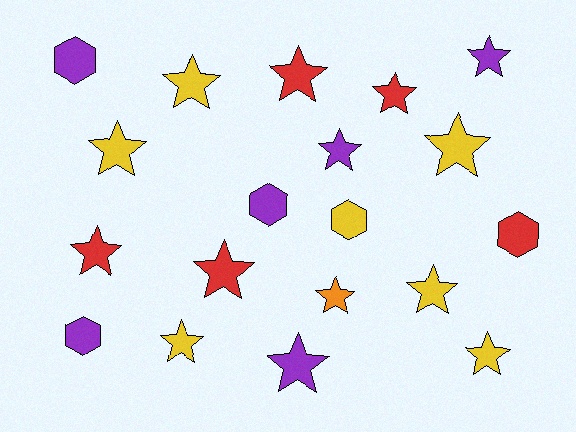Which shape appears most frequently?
Star, with 14 objects.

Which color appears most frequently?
Yellow, with 7 objects.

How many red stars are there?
There are 4 red stars.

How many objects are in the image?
There are 19 objects.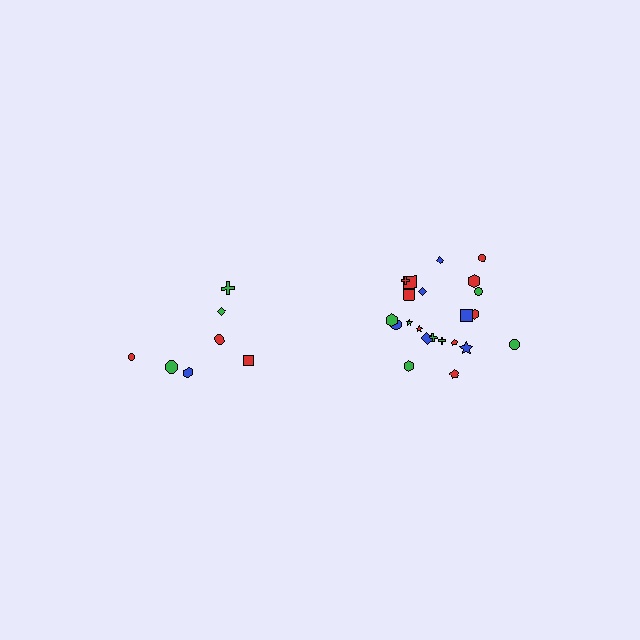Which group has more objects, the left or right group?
The right group.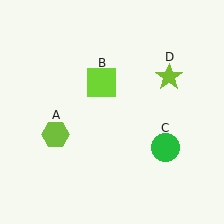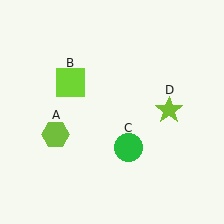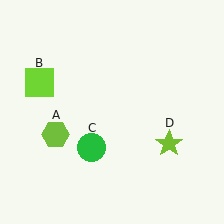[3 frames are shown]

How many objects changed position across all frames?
3 objects changed position: lime square (object B), green circle (object C), lime star (object D).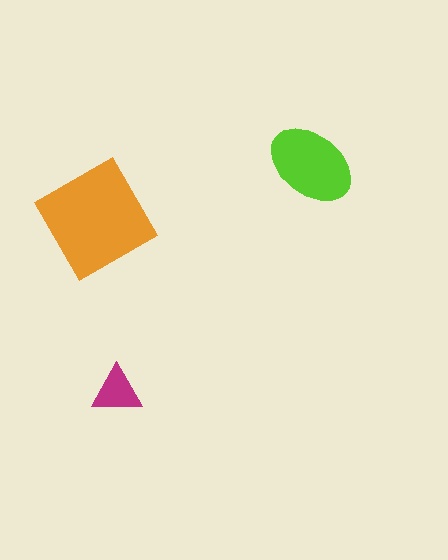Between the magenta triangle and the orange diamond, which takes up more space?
The orange diamond.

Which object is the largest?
The orange diamond.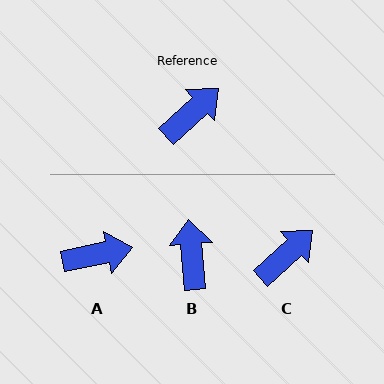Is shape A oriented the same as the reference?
No, it is off by about 31 degrees.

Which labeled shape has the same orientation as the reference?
C.